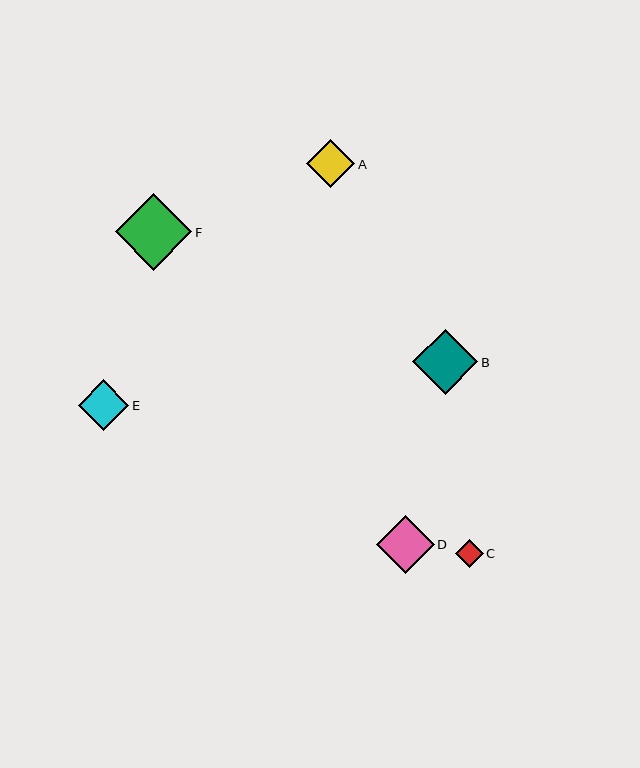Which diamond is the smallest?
Diamond C is the smallest with a size of approximately 27 pixels.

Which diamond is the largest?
Diamond F is the largest with a size of approximately 77 pixels.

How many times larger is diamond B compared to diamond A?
Diamond B is approximately 1.4 times the size of diamond A.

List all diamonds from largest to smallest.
From largest to smallest: F, B, D, E, A, C.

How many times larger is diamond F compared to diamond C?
Diamond F is approximately 2.8 times the size of diamond C.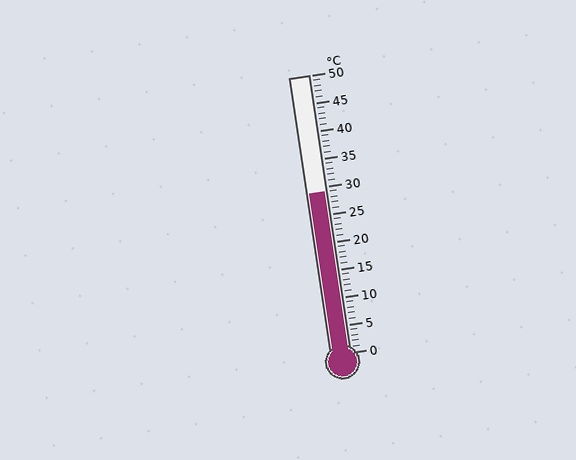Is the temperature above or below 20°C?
The temperature is above 20°C.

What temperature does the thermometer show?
The thermometer shows approximately 29°C.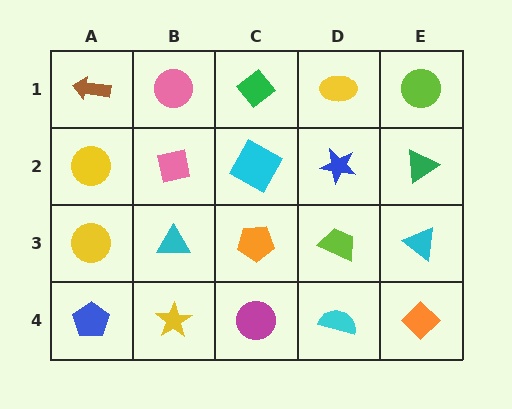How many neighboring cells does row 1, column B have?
3.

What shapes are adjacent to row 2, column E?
A lime circle (row 1, column E), a cyan triangle (row 3, column E), a blue star (row 2, column D).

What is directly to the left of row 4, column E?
A cyan semicircle.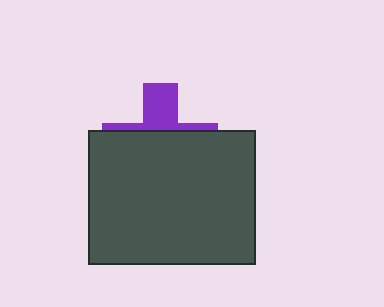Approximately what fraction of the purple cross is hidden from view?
Roughly 69% of the purple cross is hidden behind the dark gray rectangle.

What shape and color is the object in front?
The object in front is a dark gray rectangle.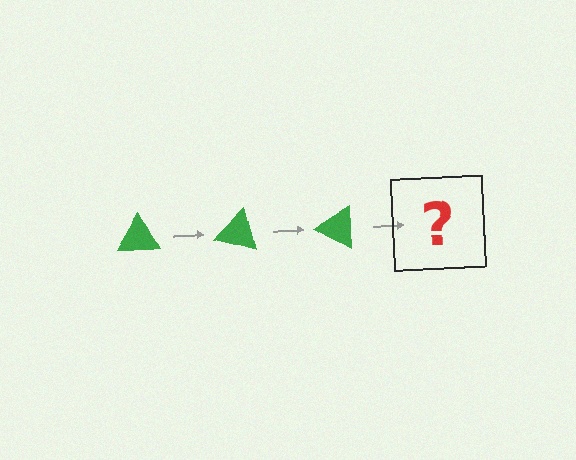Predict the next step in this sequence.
The next step is a green triangle rotated 45 degrees.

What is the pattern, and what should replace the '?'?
The pattern is that the triangle rotates 15 degrees each step. The '?' should be a green triangle rotated 45 degrees.